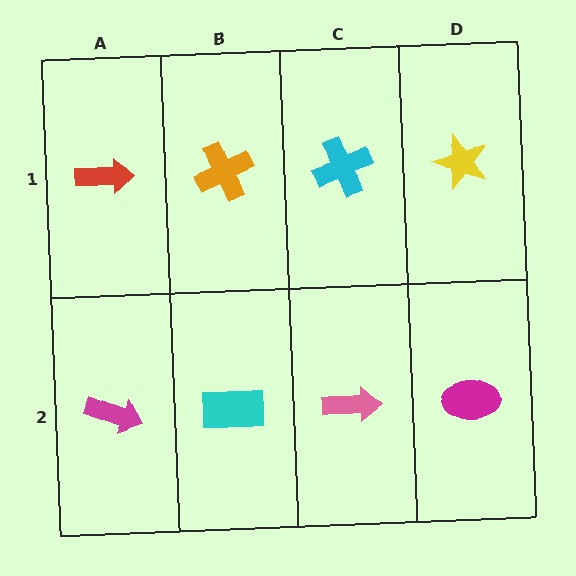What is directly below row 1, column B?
A cyan rectangle.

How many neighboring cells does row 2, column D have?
2.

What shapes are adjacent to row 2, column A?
A red arrow (row 1, column A), a cyan rectangle (row 2, column B).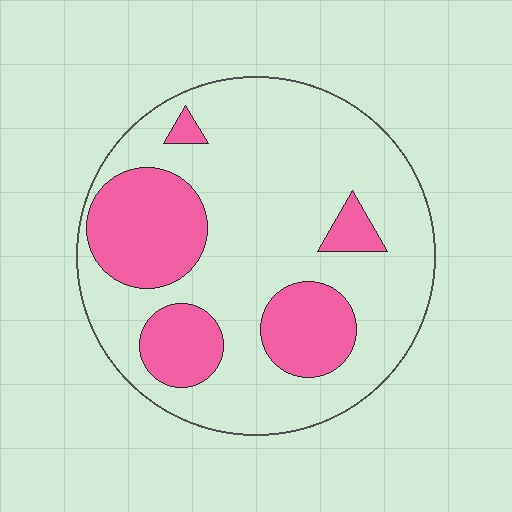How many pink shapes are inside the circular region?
5.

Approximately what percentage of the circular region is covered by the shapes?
Approximately 25%.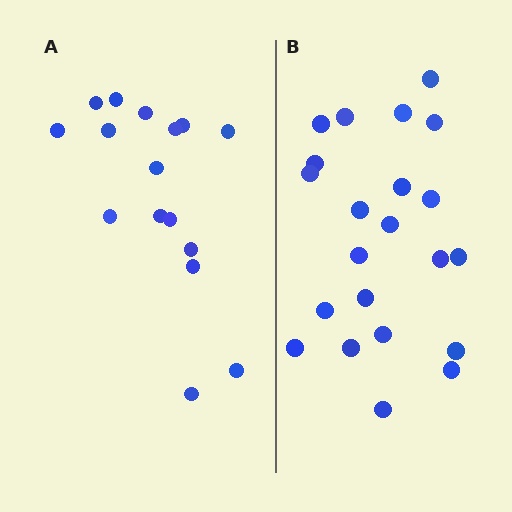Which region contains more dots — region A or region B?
Region B (the right region) has more dots.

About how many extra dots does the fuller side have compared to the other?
Region B has about 6 more dots than region A.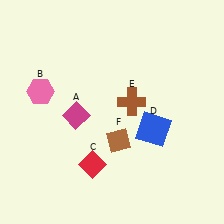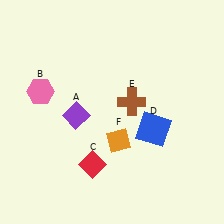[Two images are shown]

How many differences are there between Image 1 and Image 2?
There are 2 differences between the two images.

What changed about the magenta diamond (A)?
In Image 1, A is magenta. In Image 2, it changed to purple.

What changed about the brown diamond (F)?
In Image 1, F is brown. In Image 2, it changed to orange.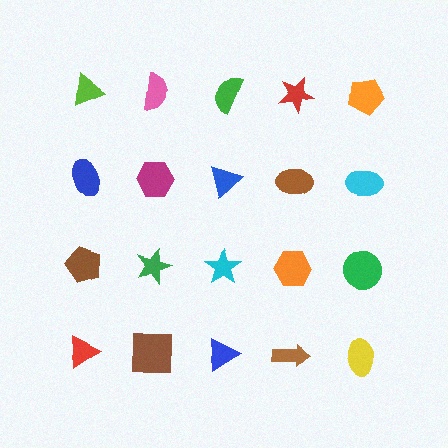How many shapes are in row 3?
5 shapes.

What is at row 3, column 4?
An orange hexagon.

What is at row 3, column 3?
A cyan star.